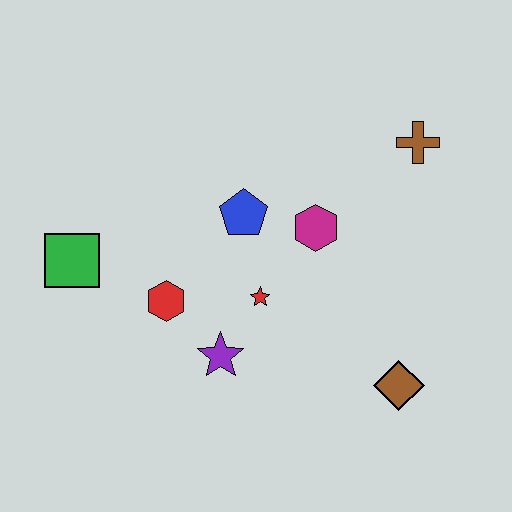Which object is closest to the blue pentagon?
The magenta hexagon is closest to the blue pentagon.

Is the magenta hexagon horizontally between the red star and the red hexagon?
No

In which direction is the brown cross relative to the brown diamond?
The brown cross is above the brown diamond.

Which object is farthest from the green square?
The brown cross is farthest from the green square.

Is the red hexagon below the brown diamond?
No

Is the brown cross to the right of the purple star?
Yes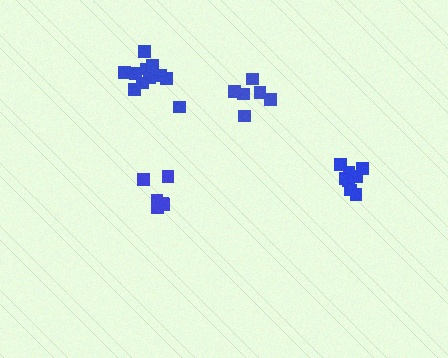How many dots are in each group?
Group 1: 8 dots, Group 2: 11 dots, Group 3: 6 dots, Group 4: 6 dots (31 total).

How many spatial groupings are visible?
There are 4 spatial groupings.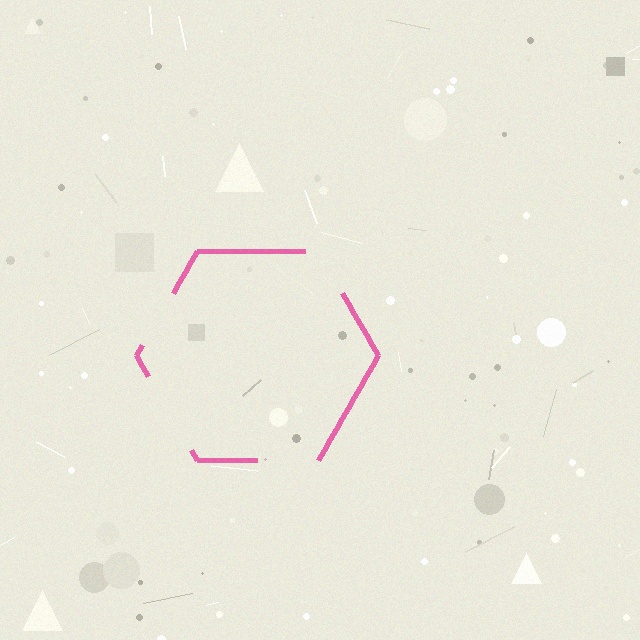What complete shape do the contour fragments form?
The contour fragments form a hexagon.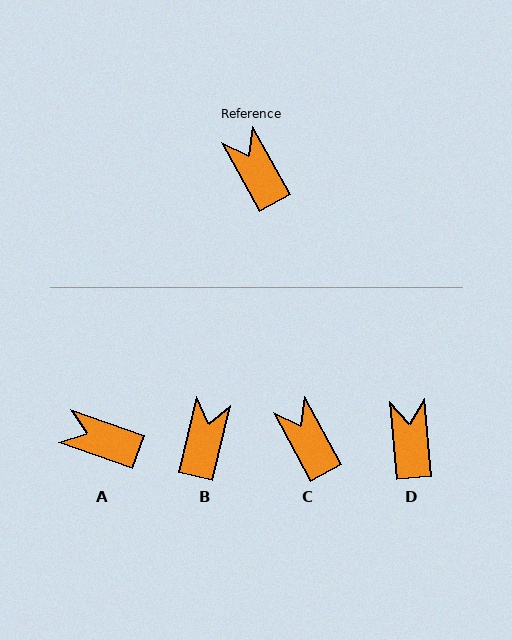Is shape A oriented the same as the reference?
No, it is off by about 42 degrees.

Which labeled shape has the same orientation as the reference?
C.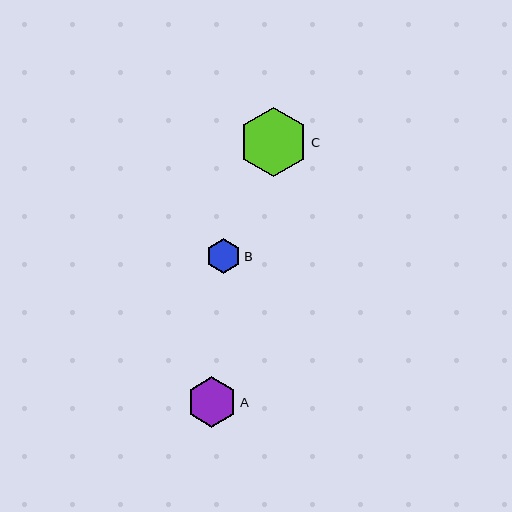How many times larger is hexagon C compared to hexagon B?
Hexagon C is approximately 2.0 times the size of hexagon B.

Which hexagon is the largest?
Hexagon C is the largest with a size of approximately 69 pixels.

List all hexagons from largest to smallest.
From largest to smallest: C, A, B.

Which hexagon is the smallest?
Hexagon B is the smallest with a size of approximately 34 pixels.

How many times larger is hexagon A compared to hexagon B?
Hexagon A is approximately 1.5 times the size of hexagon B.